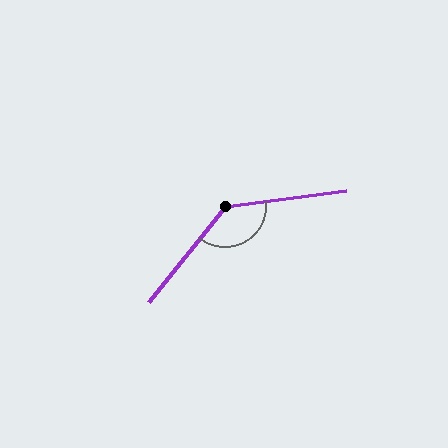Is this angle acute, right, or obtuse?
It is obtuse.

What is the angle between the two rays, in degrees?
Approximately 136 degrees.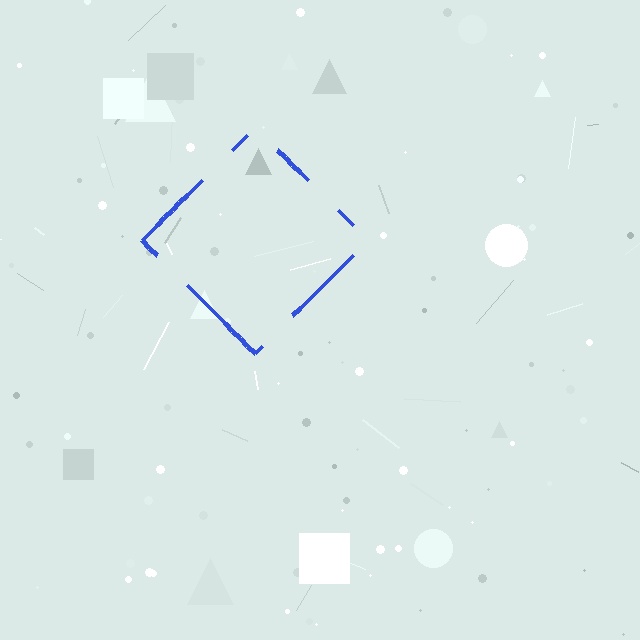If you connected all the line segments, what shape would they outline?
They would outline a diamond.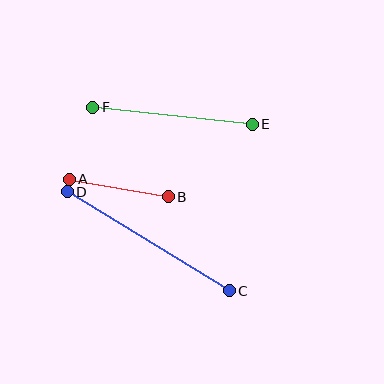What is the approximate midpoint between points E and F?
The midpoint is at approximately (172, 116) pixels.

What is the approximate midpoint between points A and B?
The midpoint is at approximately (119, 188) pixels.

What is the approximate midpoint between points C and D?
The midpoint is at approximately (148, 241) pixels.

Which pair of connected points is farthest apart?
Points C and D are farthest apart.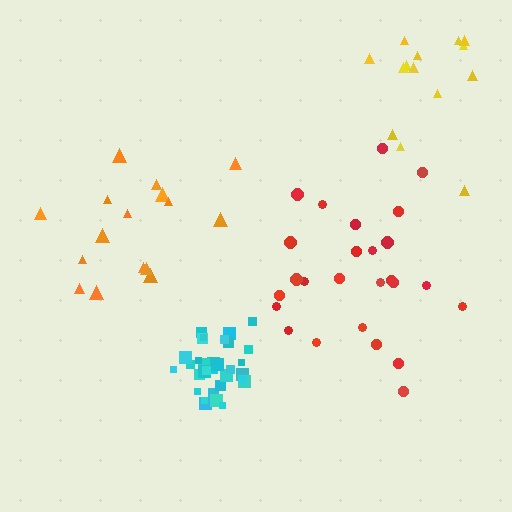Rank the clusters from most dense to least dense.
cyan, yellow, red, orange.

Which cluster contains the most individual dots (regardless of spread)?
Cyan (35).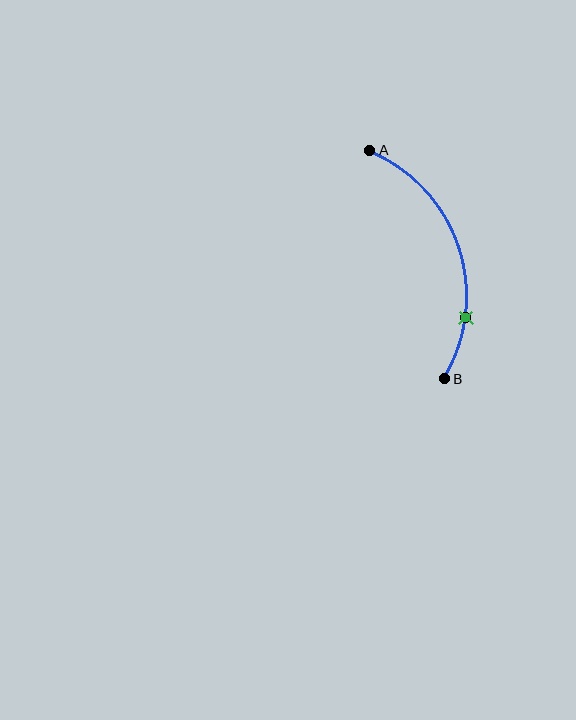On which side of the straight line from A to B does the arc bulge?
The arc bulges to the right of the straight line connecting A and B.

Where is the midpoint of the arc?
The arc midpoint is the point on the curve farthest from the straight line joining A and B. It sits to the right of that line.